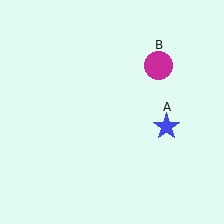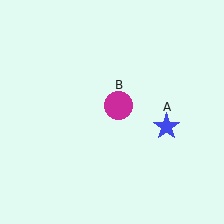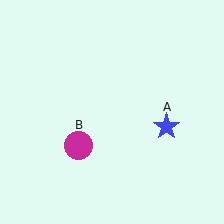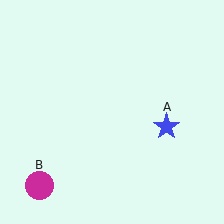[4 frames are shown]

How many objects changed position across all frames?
1 object changed position: magenta circle (object B).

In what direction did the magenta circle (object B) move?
The magenta circle (object B) moved down and to the left.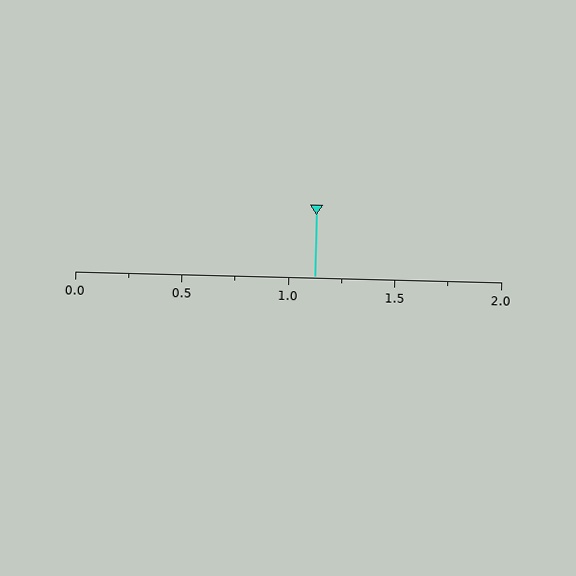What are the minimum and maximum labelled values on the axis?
The axis runs from 0.0 to 2.0.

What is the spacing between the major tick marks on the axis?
The major ticks are spaced 0.5 apart.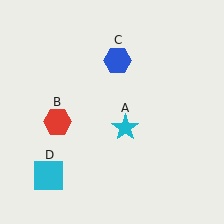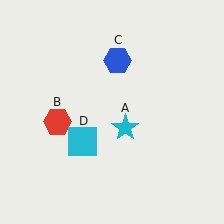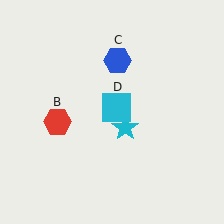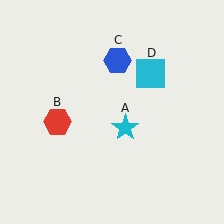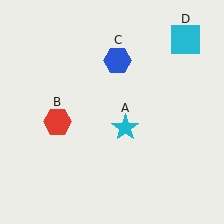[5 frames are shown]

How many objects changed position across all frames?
1 object changed position: cyan square (object D).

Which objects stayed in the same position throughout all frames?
Cyan star (object A) and red hexagon (object B) and blue hexagon (object C) remained stationary.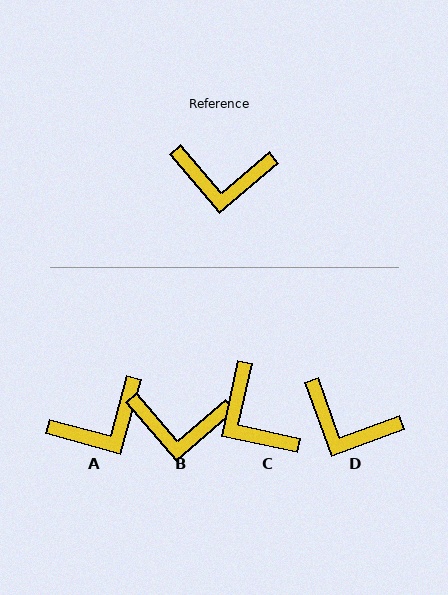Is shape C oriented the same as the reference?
No, it is off by about 53 degrees.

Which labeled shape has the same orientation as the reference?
B.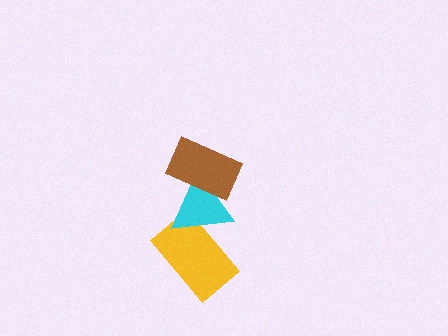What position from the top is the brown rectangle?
The brown rectangle is 1st from the top.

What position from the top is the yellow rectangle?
The yellow rectangle is 3rd from the top.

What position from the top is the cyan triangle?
The cyan triangle is 2nd from the top.